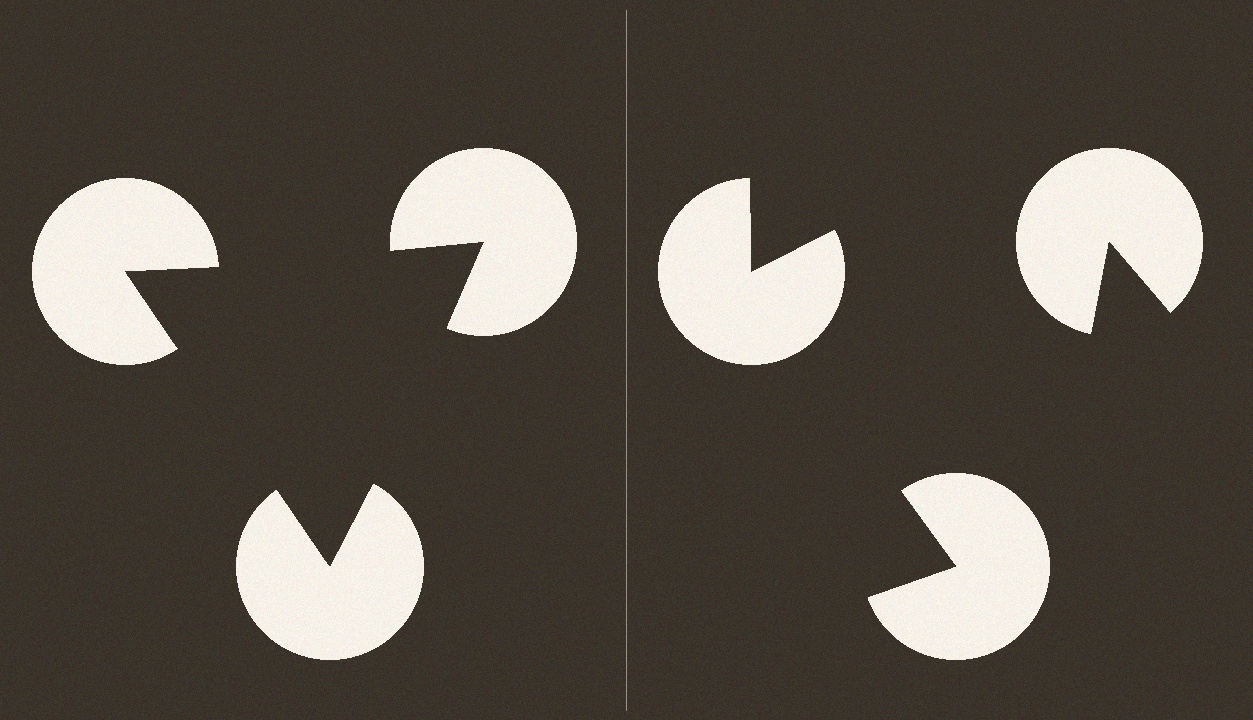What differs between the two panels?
The pac-man discs are positioned identically on both sides; only the wedge orientations differ. On the left they align to a triangle; on the right they are misaligned.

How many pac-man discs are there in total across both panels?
6 — 3 on each side.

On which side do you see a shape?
An illusory triangle appears on the left side. On the right side the wedge cuts are rotated, so no coherent shape forms.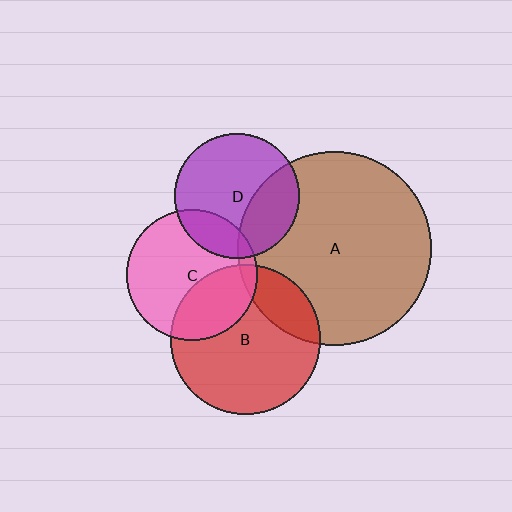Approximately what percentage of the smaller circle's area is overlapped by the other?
Approximately 20%.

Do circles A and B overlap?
Yes.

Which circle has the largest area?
Circle A (brown).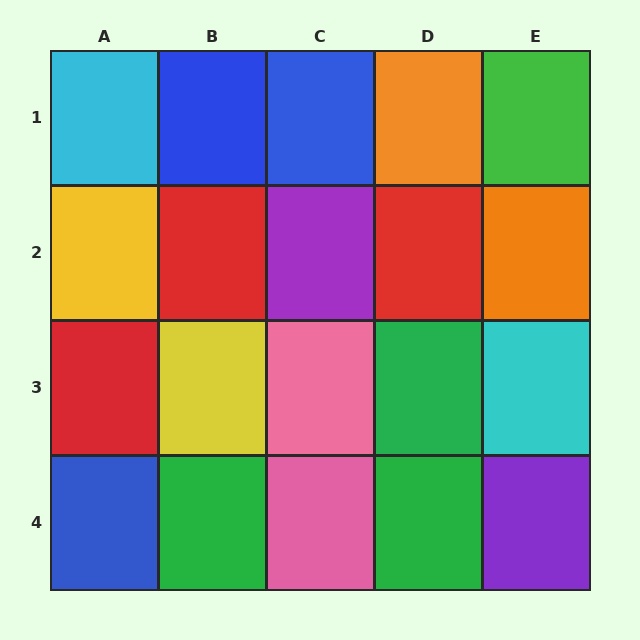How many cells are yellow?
2 cells are yellow.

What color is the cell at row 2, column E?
Orange.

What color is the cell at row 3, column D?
Green.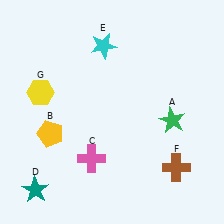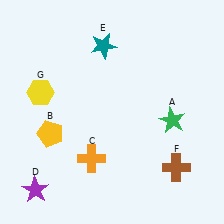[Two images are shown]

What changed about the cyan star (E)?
In Image 1, E is cyan. In Image 2, it changed to teal.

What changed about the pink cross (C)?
In Image 1, C is pink. In Image 2, it changed to orange.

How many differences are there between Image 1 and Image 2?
There are 3 differences between the two images.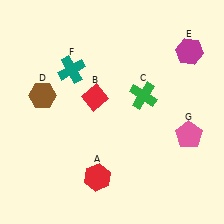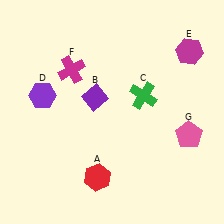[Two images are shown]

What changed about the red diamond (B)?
In Image 1, B is red. In Image 2, it changed to purple.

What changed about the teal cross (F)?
In Image 1, F is teal. In Image 2, it changed to magenta.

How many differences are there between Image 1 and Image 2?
There are 3 differences between the two images.